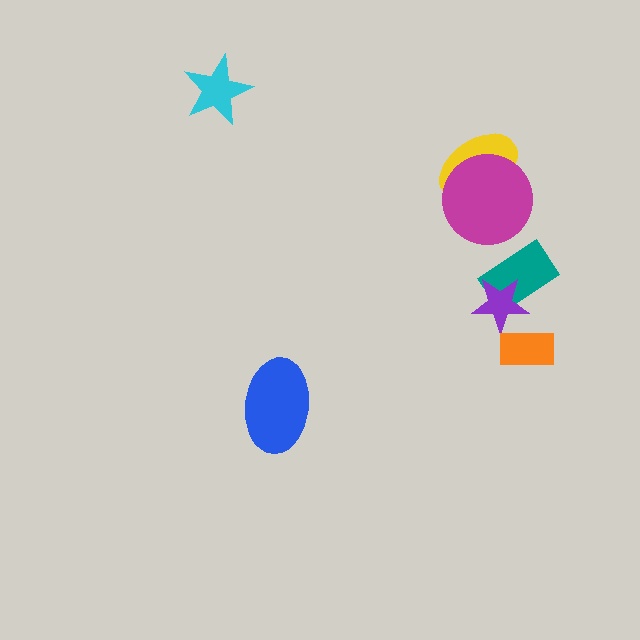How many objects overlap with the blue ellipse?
0 objects overlap with the blue ellipse.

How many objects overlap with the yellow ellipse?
1 object overlaps with the yellow ellipse.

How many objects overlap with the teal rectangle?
1 object overlaps with the teal rectangle.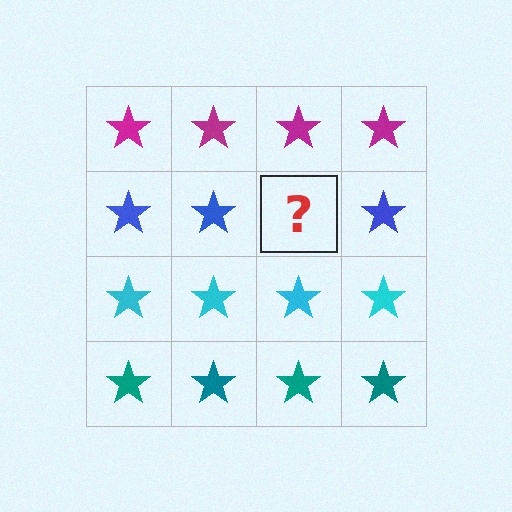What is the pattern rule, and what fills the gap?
The rule is that each row has a consistent color. The gap should be filled with a blue star.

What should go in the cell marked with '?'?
The missing cell should contain a blue star.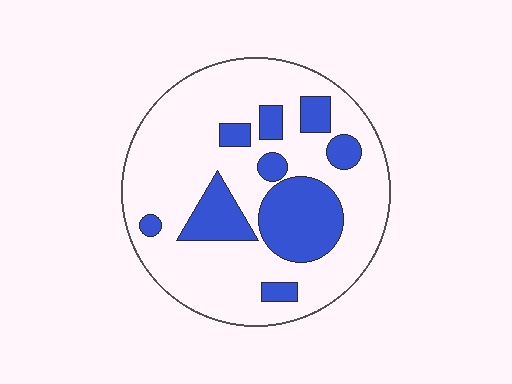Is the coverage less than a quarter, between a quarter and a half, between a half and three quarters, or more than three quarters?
Between a quarter and a half.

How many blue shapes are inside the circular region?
9.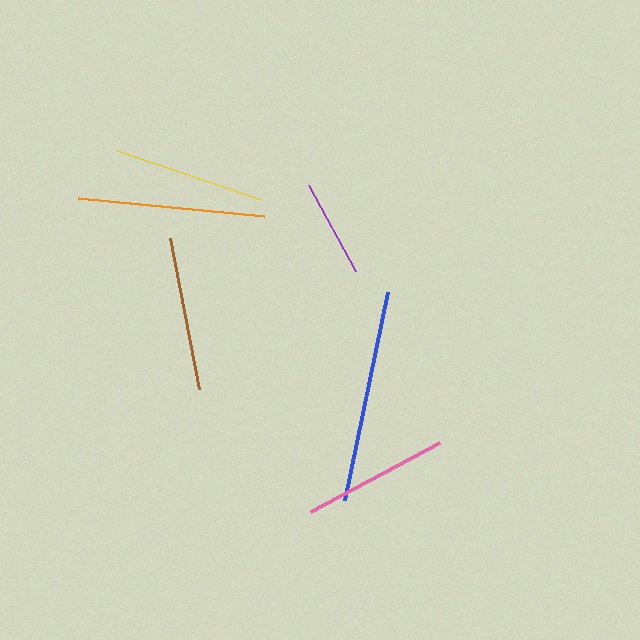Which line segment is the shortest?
The purple line is the shortest at approximately 98 pixels.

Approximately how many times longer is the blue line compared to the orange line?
The blue line is approximately 1.1 times the length of the orange line.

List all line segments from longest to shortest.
From longest to shortest: blue, orange, brown, yellow, pink, purple.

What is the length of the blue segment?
The blue segment is approximately 212 pixels long.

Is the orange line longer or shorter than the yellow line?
The orange line is longer than the yellow line.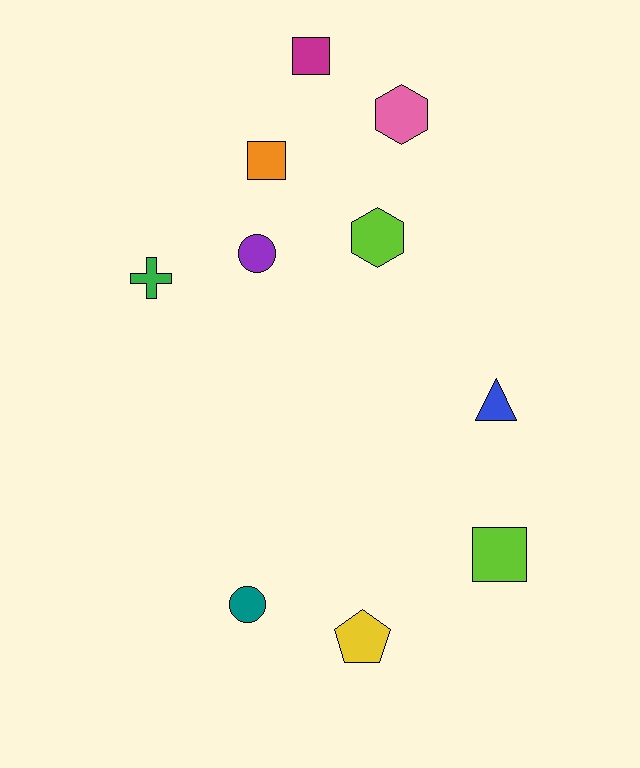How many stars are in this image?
There are no stars.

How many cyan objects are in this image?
There are no cyan objects.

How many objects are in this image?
There are 10 objects.